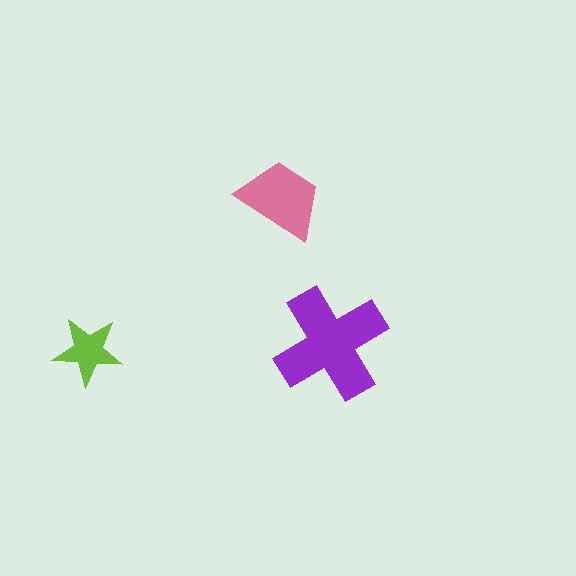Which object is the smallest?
The lime star.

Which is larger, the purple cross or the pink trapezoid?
The purple cross.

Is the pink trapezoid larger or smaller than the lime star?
Larger.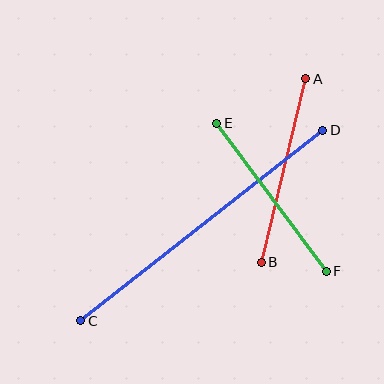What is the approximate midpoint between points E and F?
The midpoint is at approximately (272, 197) pixels.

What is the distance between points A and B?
The distance is approximately 189 pixels.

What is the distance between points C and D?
The distance is approximately 308 pixels.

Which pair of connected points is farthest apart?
Points C and D are farthest apart.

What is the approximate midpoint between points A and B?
The midpoint is at approximately (284, 171) pixels.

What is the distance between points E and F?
The distance is approximately 184 pixels.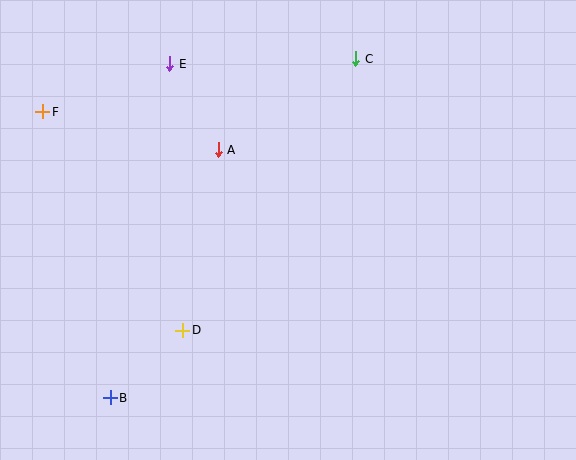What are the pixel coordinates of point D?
Point D is at (183, 330).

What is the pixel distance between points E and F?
The distance between E and F is 136 pixels.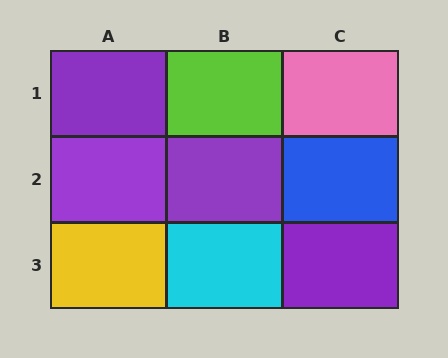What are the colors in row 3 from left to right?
Yellow, cyan, purple.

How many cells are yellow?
1 cell is yellow.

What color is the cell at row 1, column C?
Pink.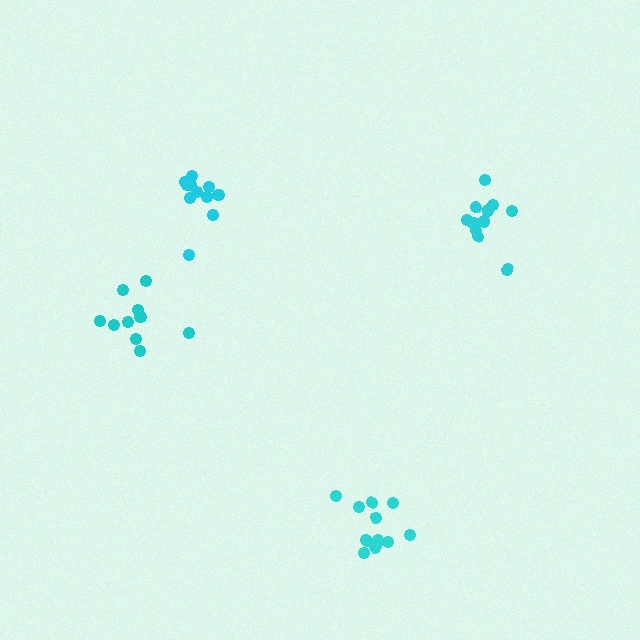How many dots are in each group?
Group 1: 11 dots, Group 2: 13 dots, Group 3: 11 dots, Group 4: 10 dots (45 total).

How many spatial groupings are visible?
There are 4 spatial groupings.